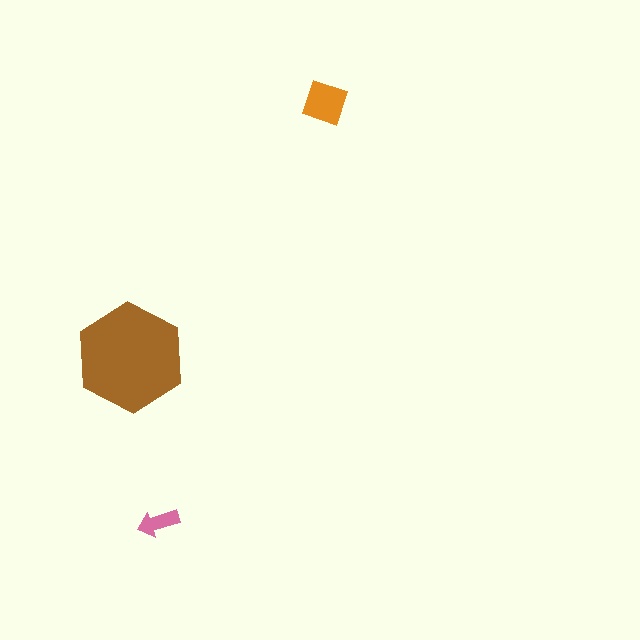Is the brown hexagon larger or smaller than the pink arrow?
Larger.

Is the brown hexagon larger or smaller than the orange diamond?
Larger.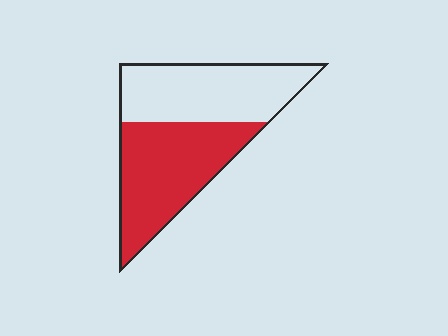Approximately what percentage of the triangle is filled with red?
Approximately 50%.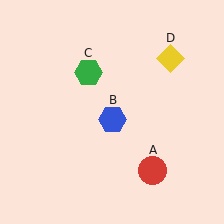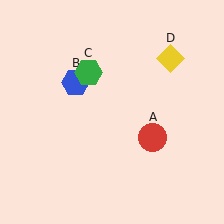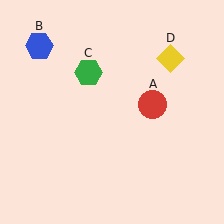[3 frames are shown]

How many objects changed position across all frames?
2 objects changed position: red circle (object A), blue hexagon (object B).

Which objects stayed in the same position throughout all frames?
Green hexagon (object C) and yellow diamond (object D) remained stationary.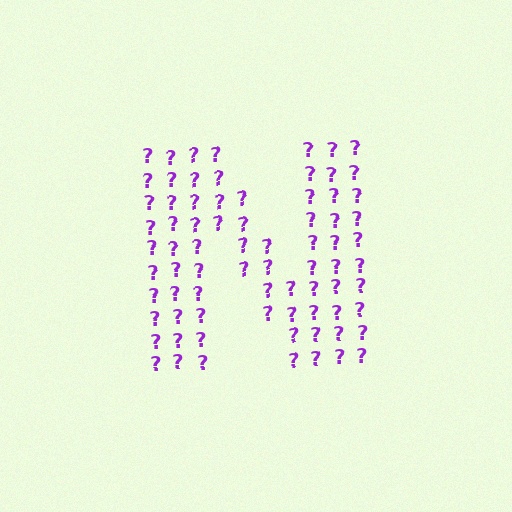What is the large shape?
The large shape is the letter N.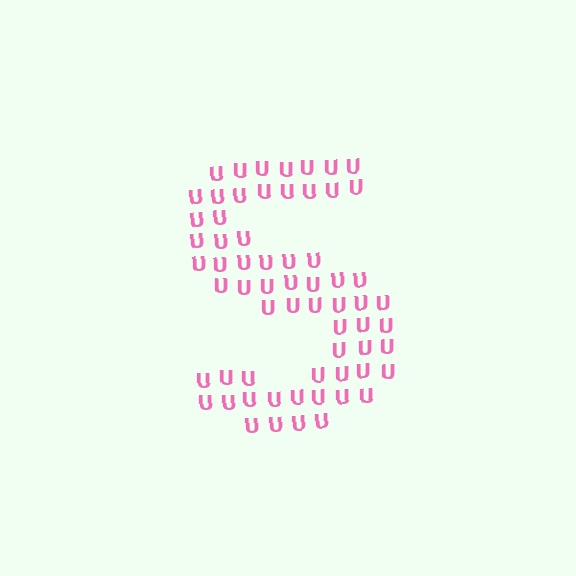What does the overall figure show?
The overall figure shows the letter S.